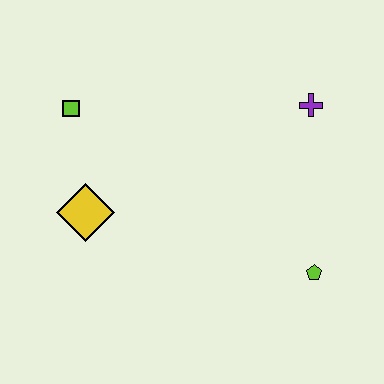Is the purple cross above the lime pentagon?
Yes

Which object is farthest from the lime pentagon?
The lime square is farthest from the lime pentagon.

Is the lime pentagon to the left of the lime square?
No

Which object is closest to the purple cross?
The lime pentagon is closest to the purple cross.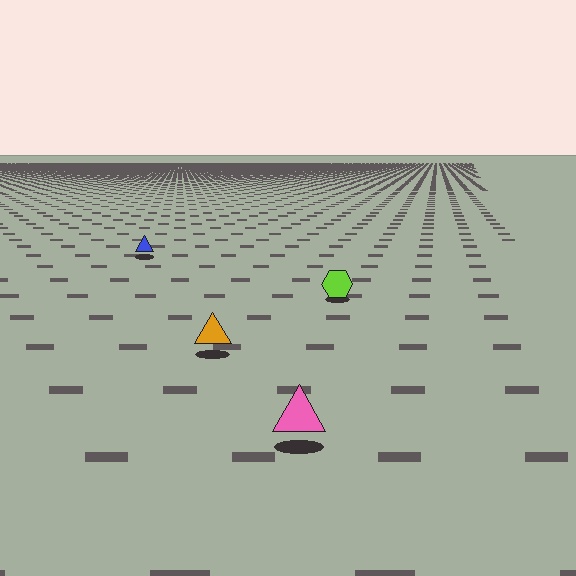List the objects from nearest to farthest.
From nearest to farthest: the pink triangle, the orange triangle, the lime hexagon, the blue triangle.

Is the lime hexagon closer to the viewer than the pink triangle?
No. The pink triangle is closer — you can tell from the texture gradient: the ground texture is coarser near it.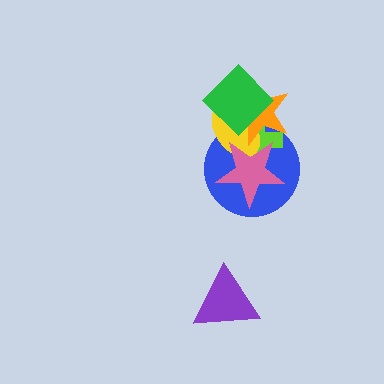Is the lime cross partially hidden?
Yes, it is partially covered by another shape.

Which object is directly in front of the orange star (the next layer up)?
The pink star is directly in front of the orange star.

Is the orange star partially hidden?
Yes, it is partially covered by another shape.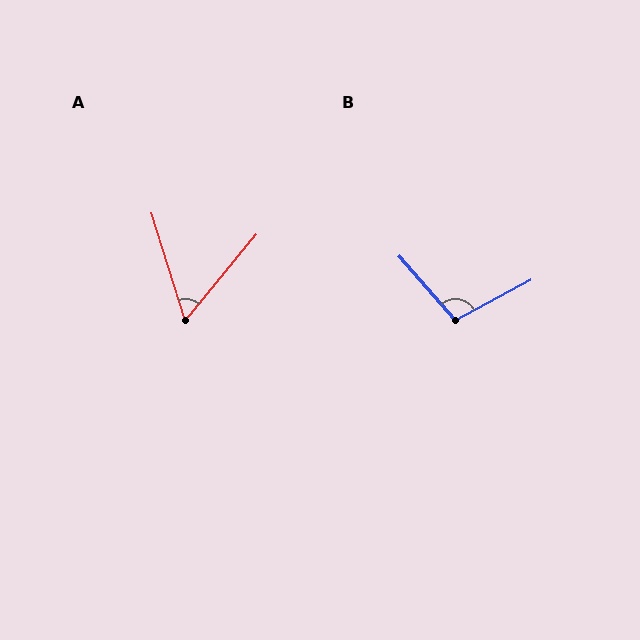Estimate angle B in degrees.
Approximately 103 degrees.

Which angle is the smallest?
A, at approximately 57 degrees.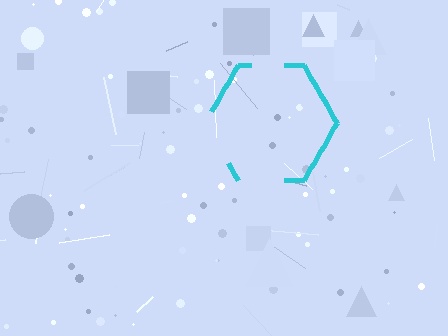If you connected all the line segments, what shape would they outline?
They would outline a hexagon.